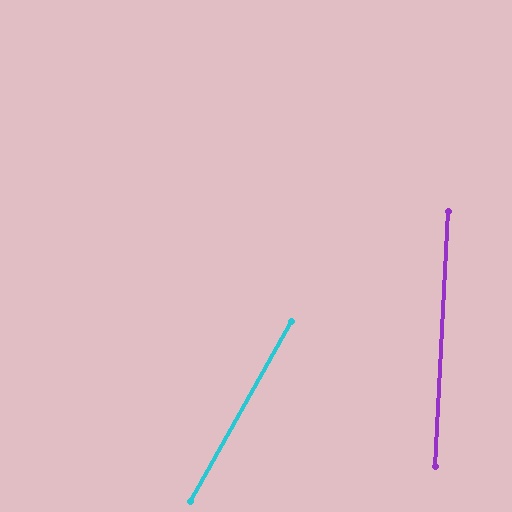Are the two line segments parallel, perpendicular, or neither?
Neither parallel nor perpendicular — they differ by about 26°.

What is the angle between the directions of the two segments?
Approximately 26 degrees.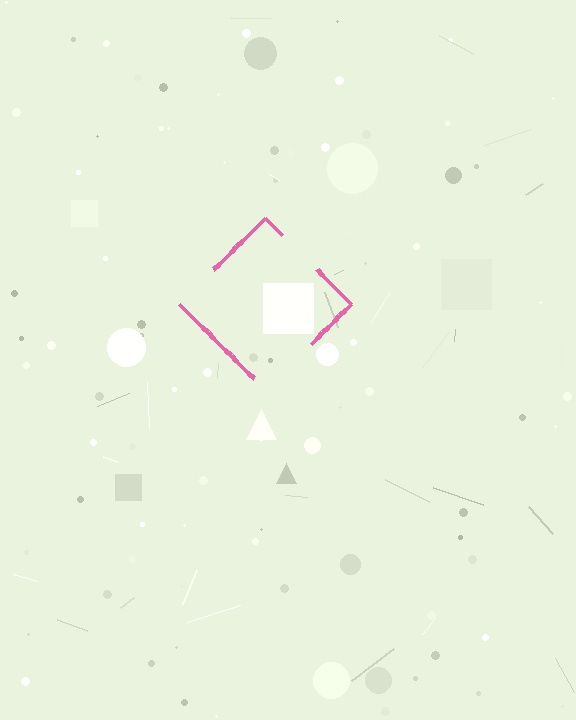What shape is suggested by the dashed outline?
The dashed outline suggests a diamond.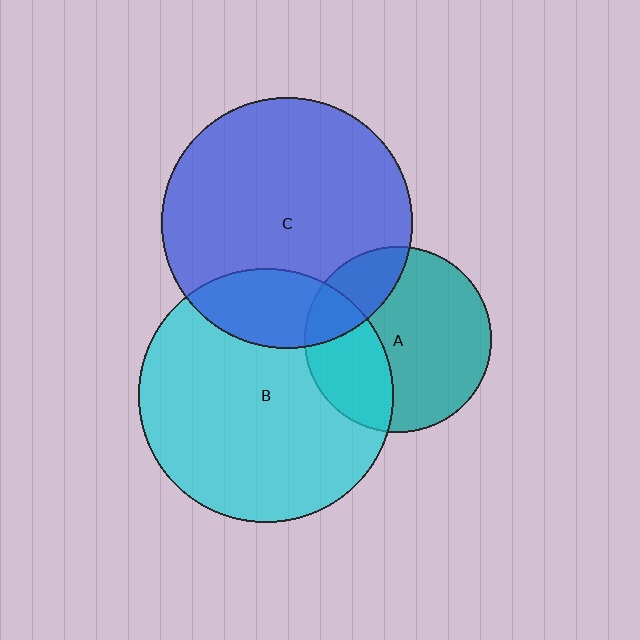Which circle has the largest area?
Circle B (cyan).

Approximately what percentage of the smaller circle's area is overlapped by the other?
Approximately 30%.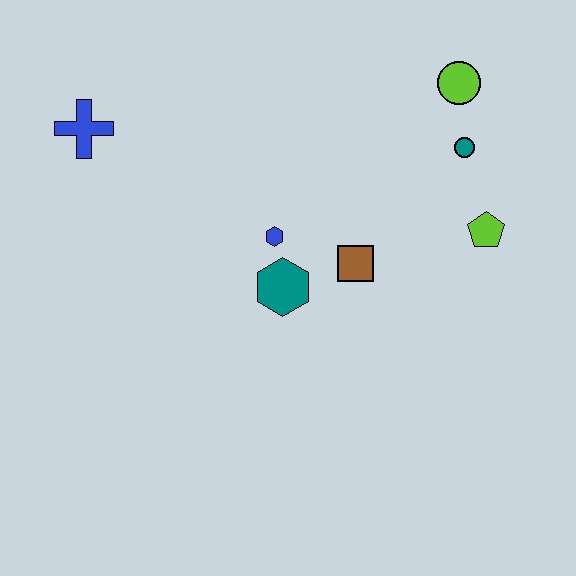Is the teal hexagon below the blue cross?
Yes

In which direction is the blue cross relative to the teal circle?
The blue cross is to the left of the teal circle.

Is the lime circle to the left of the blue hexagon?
No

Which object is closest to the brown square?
The teal hexagon is closest to the brown square.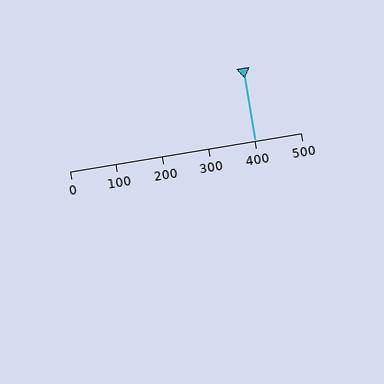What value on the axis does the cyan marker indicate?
The marker indicates approximately 400.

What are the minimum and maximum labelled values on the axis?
The axis runs from 0 to 500.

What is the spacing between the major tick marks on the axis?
The major ticks are spaced 100 apart.